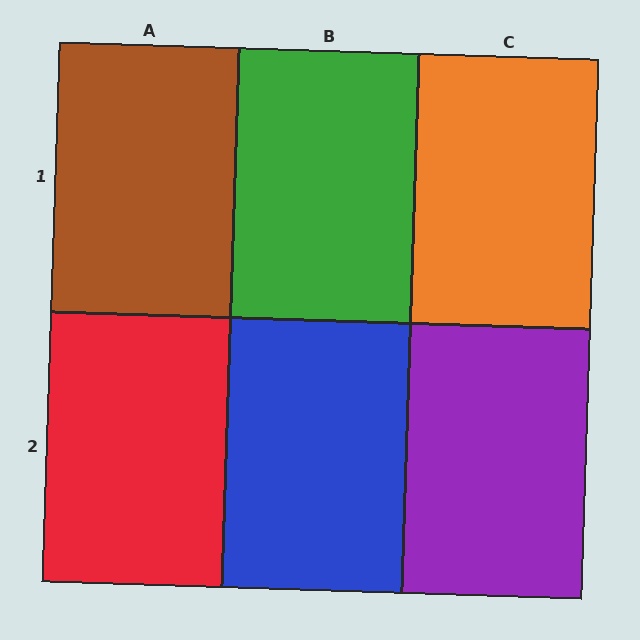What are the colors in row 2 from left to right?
Red, blue, purple.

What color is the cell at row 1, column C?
Orange.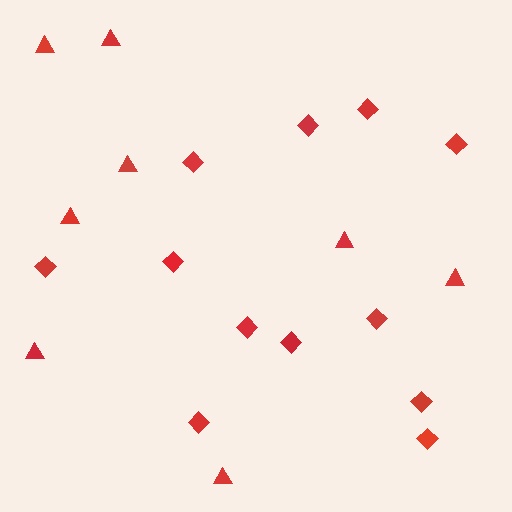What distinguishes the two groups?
There are 2 groups: one group of diamonds (12) and one group of triangles (8).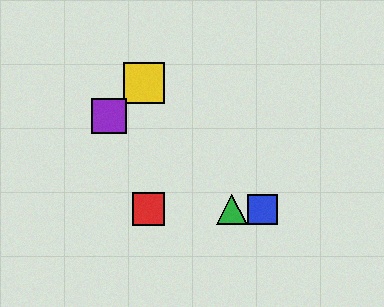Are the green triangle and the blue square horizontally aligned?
Yes, both are at y≈209.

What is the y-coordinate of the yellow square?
The yellow square is at y≈83.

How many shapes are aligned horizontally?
3 shapes (the red square, the blue square, the green triangle) are aligned horizontally.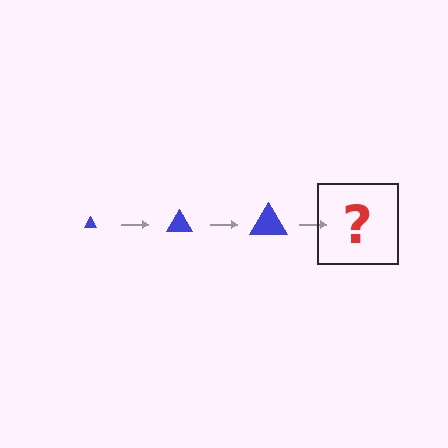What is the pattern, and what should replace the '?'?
The pattern is that the triangle gets progressively larger each step. The '?' should be a blue triangle, larger than the previous one.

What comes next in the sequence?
The next element should be a blue triangle, larger than the previous one.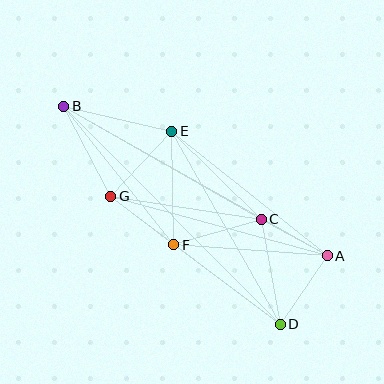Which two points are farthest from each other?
Points B and D are farthest from each other.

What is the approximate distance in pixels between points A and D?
The distance between A and D is approximately 83 pixels.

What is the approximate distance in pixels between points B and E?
The distance between B and E is approximately 111 pixels.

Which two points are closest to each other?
Points A and C are closest to each other.